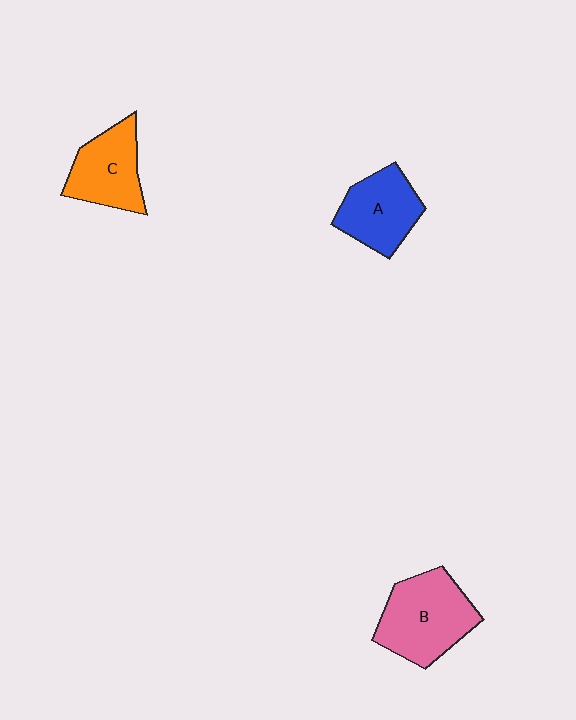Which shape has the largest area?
Shape B (pink).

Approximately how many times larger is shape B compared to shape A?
Approximately 1.3 times.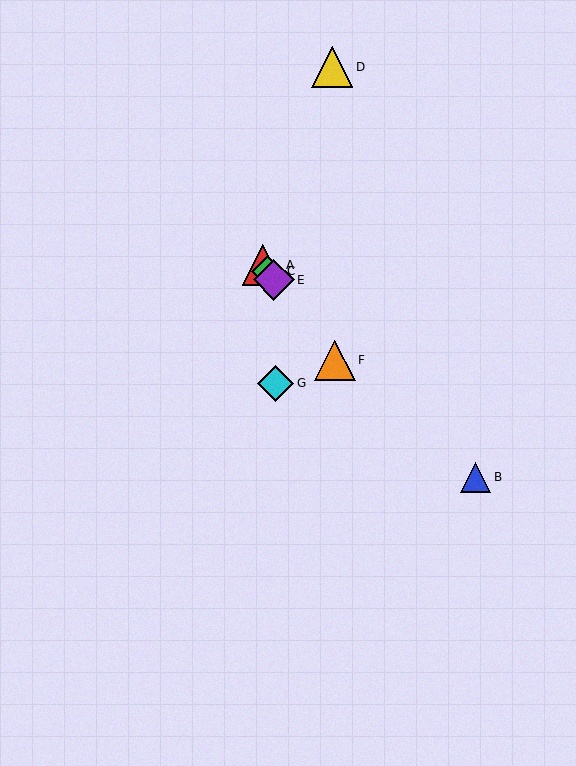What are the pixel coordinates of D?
Object D is at (332, 67).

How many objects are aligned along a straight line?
4 objects (A, C, E, F) are aligned along a straight line.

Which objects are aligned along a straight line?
Objects A, C, E, F are aligned along a straight line.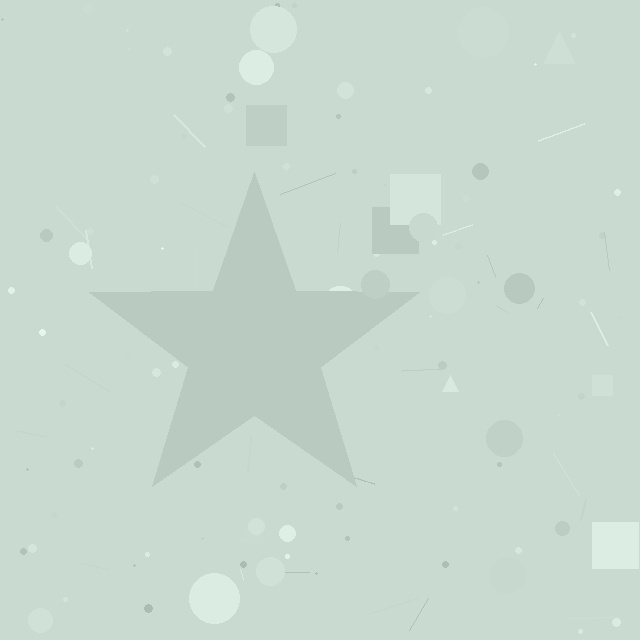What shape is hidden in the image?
A star is hidden in the image.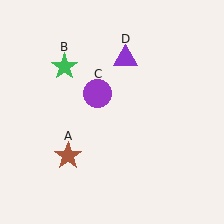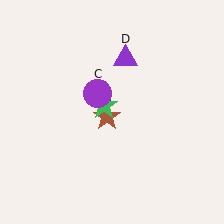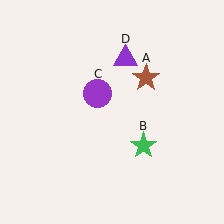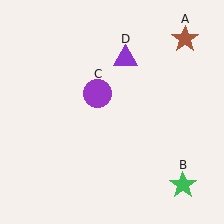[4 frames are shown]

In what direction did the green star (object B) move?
The green star (object B) moved down and to the right.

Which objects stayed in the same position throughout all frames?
Purple circle (object C) and purple triangle (object D) remained stationary.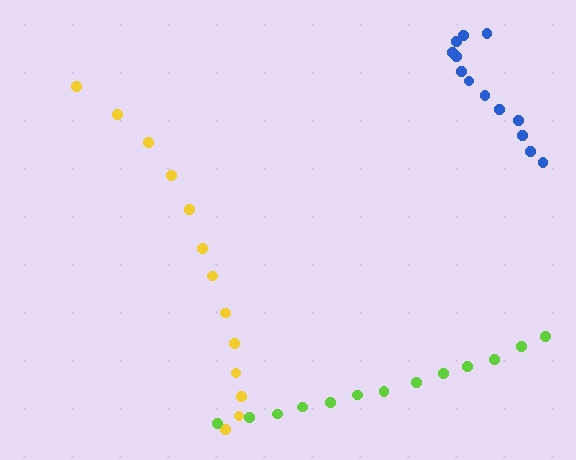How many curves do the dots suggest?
There are 3 distinct paths.